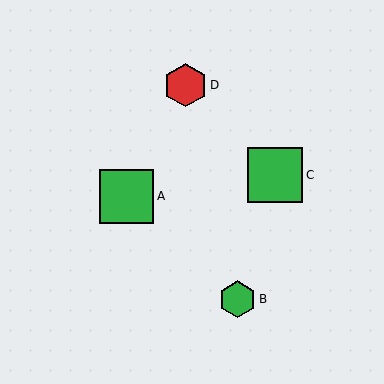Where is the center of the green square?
The center of the green square is at (275, 175).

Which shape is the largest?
The green square (labeled C) is the largest.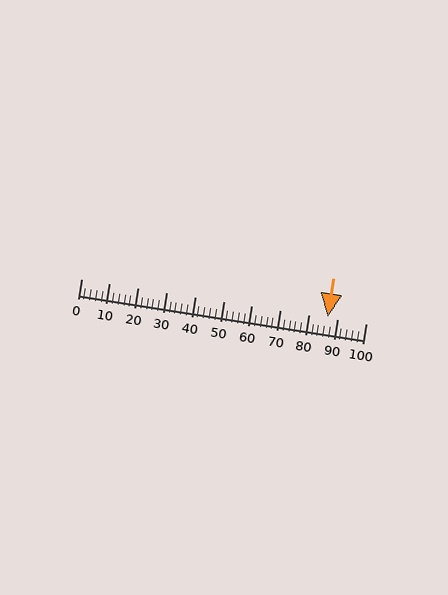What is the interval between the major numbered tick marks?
The major tick marks are spaced 10 units apart.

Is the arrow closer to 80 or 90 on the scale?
The arrow is closer to 90.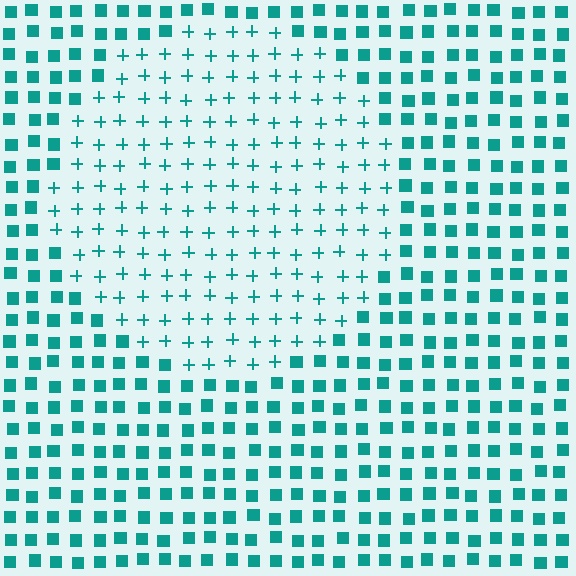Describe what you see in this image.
The image is filled with small teal elements arranged in a uniform grid. A circle-shaped region contains plus signs, while the surrounding area contains squares. The boundary is defined purely by the change in element shape.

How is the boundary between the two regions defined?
The boundary is defined by a change in element shape: plus signs inside vs. squares outside. All elements share the same color and spacing.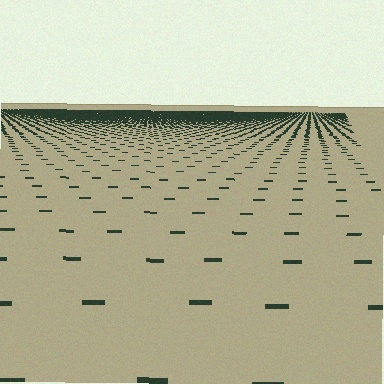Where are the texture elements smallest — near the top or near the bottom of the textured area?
Near the top.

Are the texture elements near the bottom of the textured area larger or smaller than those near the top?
Larger. Near the bottom, elements are closer to the viewer and appear at a bigger on-screen size.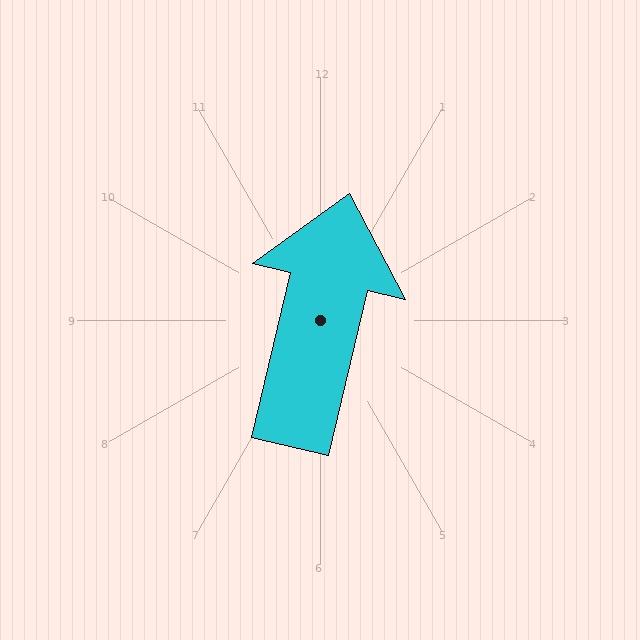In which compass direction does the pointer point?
North.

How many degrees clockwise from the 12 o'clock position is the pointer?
Approximately 13 degrees.